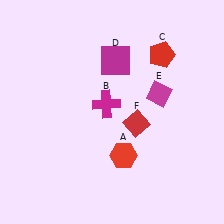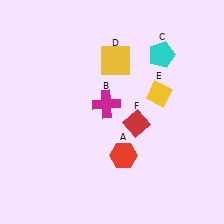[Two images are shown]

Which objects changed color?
C changed from red to cyan. D changed from magenta to yellow. E changed from magenta to yellow.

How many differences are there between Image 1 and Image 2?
There are 3 differences between the two images.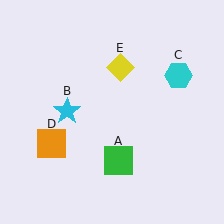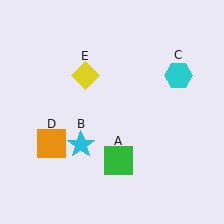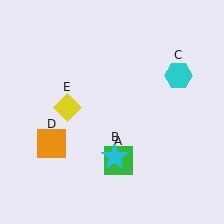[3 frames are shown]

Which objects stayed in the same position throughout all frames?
Green square (object A) and cyan hexagon (object C) and orange square (object D) remained stationary.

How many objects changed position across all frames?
2 objects changed position: cyan star (object B), yellow diamond (object E).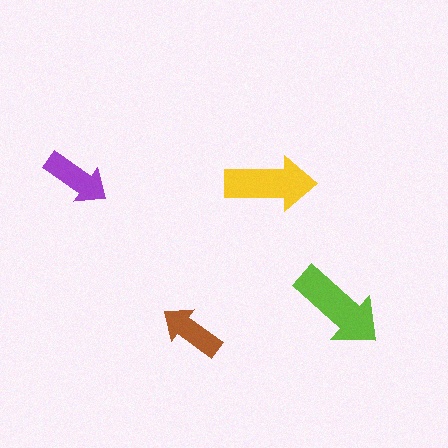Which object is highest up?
The purple arrow is topmost.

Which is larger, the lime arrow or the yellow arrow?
The lime one.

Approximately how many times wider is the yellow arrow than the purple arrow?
About 1.5 times wider.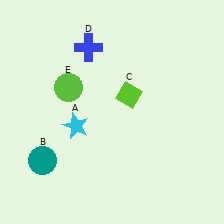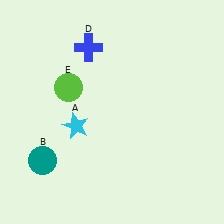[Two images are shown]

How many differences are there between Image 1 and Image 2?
There is 1 difference between the two images.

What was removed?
The lime diamond (C) was removed in Image 2.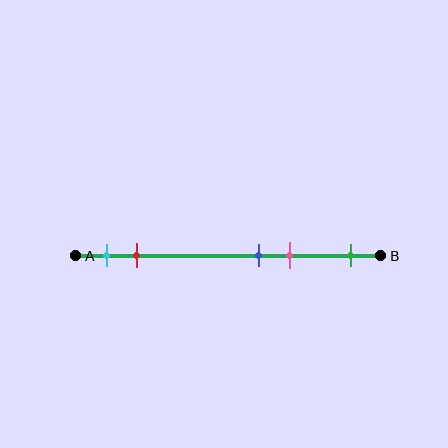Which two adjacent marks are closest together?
The blue and pink marks are the closest adjacent pair.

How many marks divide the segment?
There are 5 marks dividing the segment.